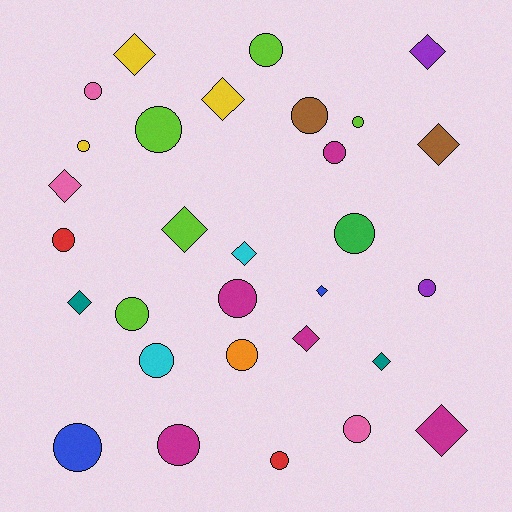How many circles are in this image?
There are 18 circles.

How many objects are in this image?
There are 30 objects.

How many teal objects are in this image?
There are 2 teal objects.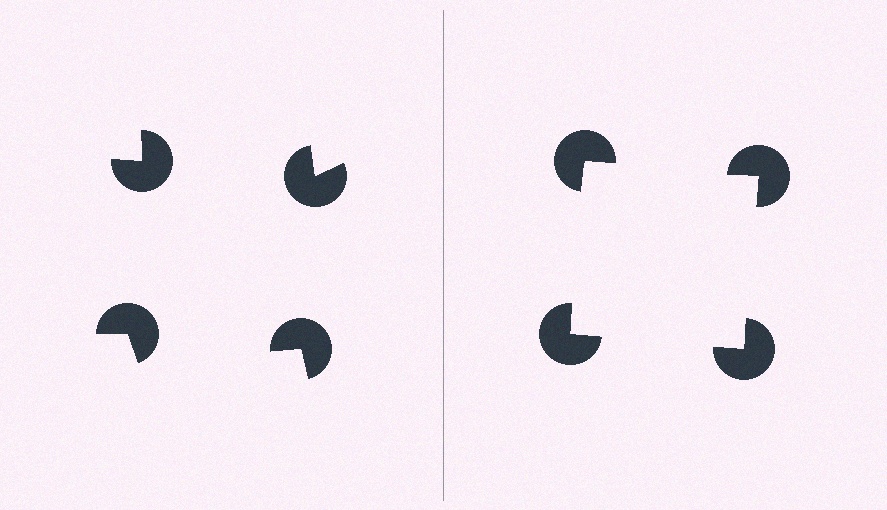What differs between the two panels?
The pac-man discs are positioned identically on both sides; only the wedge orientations differ. On the right they align to a square; on the left they are misaligned.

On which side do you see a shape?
An illusory square appears on the right side. On the left side the wedge cuts are rotated, so no coherent shape forms.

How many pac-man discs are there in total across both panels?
8 — 4 on each side.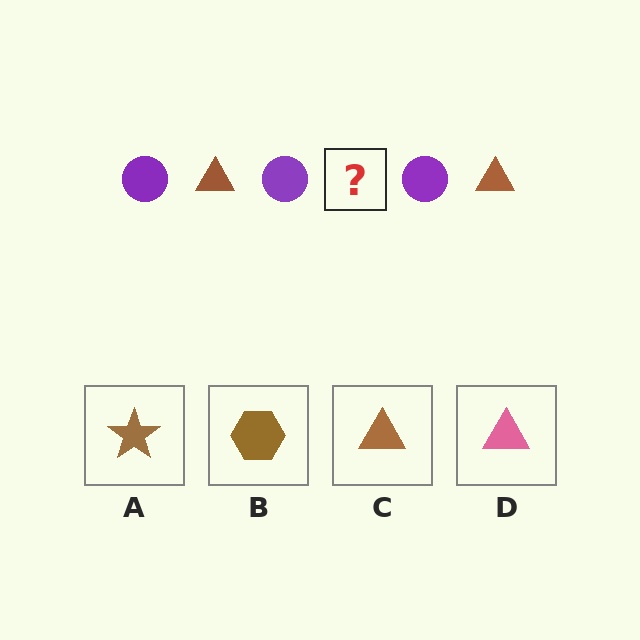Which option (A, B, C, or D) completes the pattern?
C.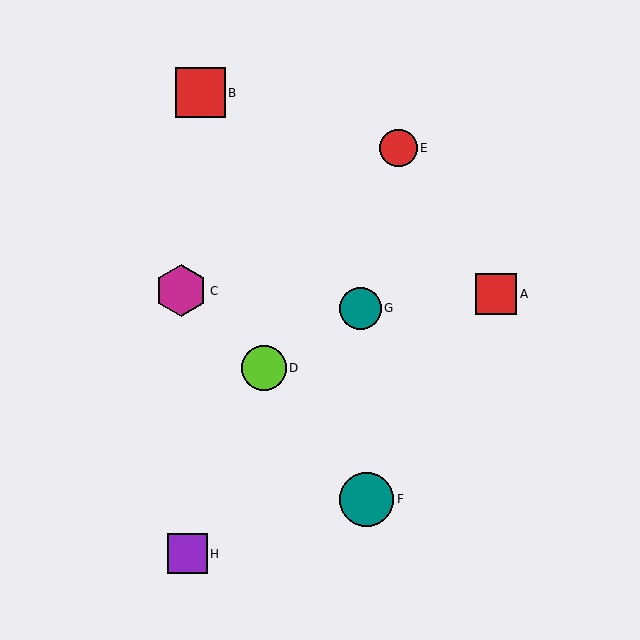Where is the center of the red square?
The center of the red square is at (496, 294).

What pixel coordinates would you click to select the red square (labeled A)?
Click at (496, 294) to select the red square A.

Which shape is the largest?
The teal circle (labeled F) is the largest.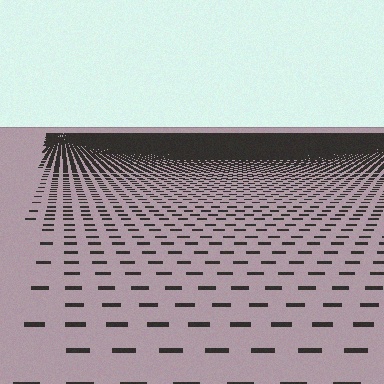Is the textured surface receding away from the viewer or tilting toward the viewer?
The surface is receding away from the viewer. Texture elements get smaller and denser toward the top.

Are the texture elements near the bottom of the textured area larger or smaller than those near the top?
Larger. Near the bottom, elements are closer to the viewer and appear at a bigger on-screen size.